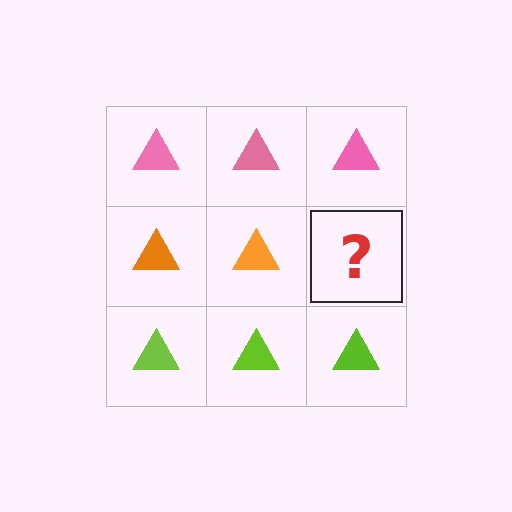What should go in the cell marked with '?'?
The missing cell should contain an orange triangle.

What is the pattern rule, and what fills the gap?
The rule is that each row has a consistent color. The gap should be filled with an orange triangle.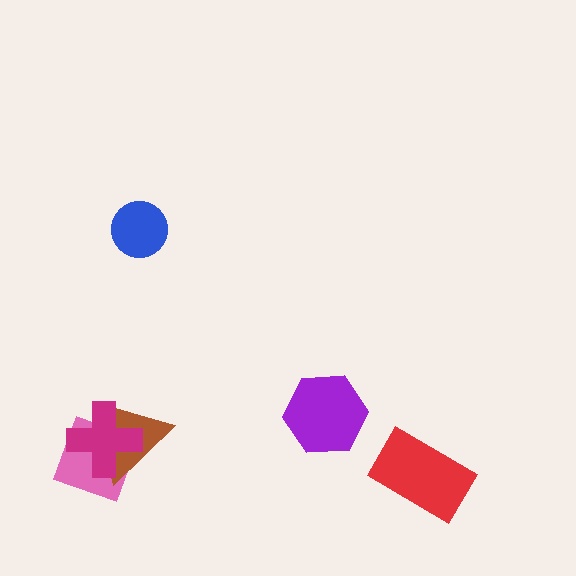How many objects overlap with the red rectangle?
0 objects overlap with the red rectangle.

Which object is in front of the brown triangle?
The magenta cross is in front of the brown triangle.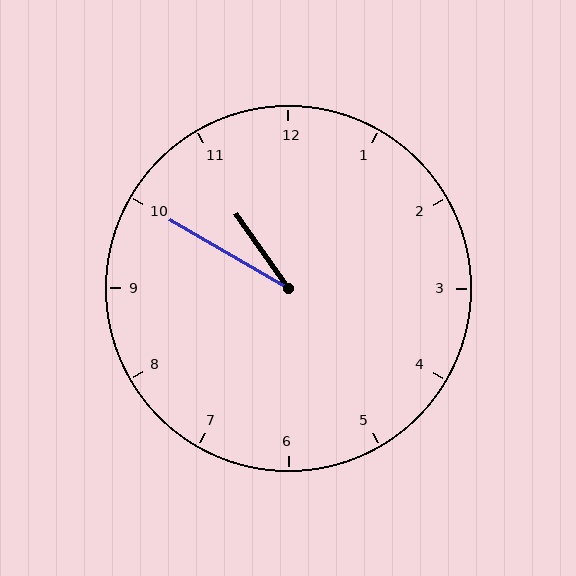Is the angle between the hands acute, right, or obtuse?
It is acute.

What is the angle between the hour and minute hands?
Approximately 25 degrees.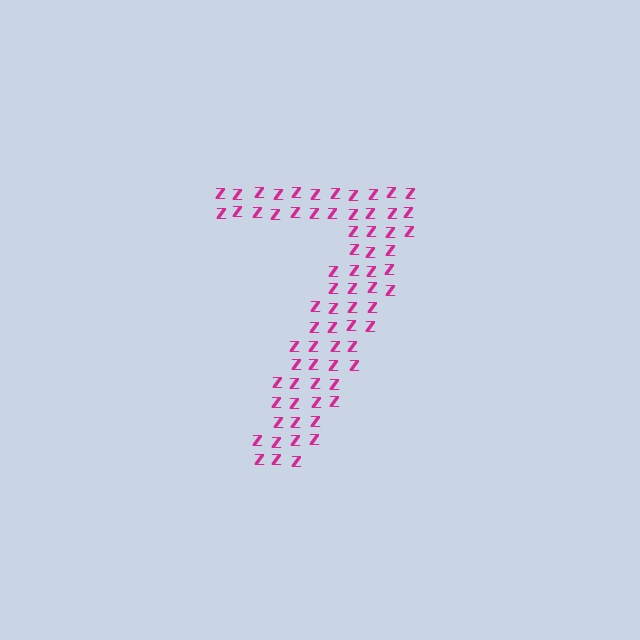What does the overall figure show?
The overall figure shows the digit 7.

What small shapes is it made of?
It is made of small letter Z's.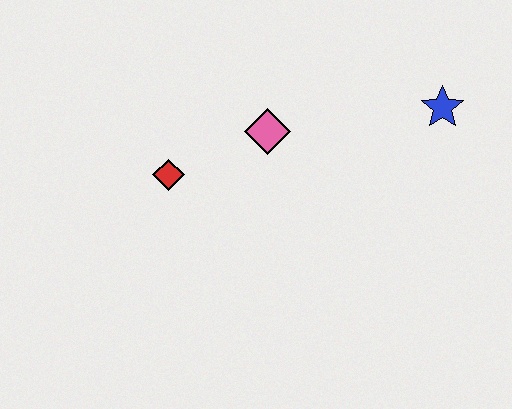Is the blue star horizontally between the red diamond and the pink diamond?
No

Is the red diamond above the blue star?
No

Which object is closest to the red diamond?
The pink diamond is closest to the red diamond.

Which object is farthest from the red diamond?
The blue star is farthest from the red diamond.